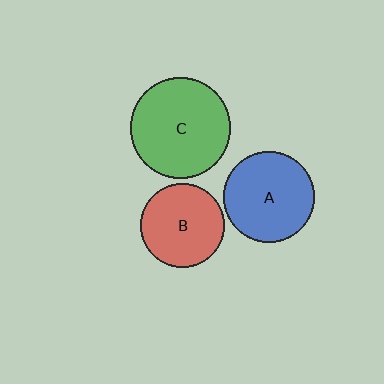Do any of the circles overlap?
No, none of the circles overlap.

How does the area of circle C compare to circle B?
Approximately 1.4 times.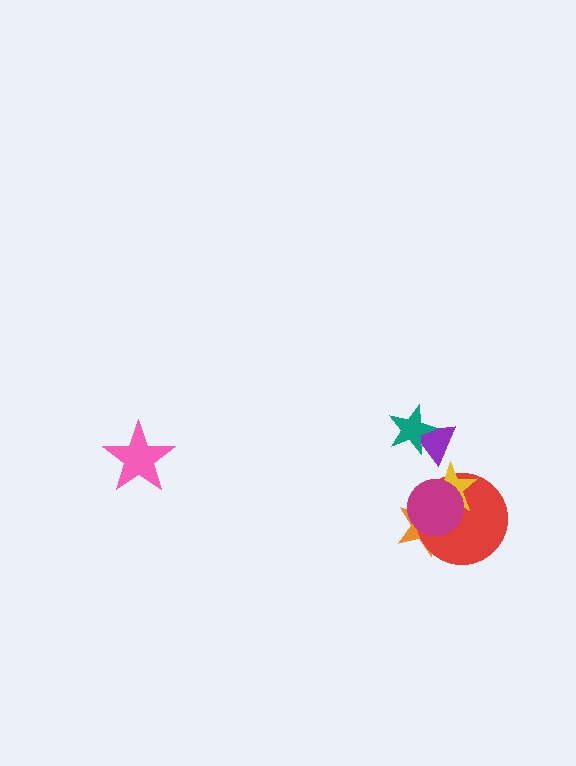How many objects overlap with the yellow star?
3 objects overlap with the yellow star.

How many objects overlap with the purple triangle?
1 object overlaps with the purple triangle.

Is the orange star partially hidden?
Yes, it is partially covered by another shape.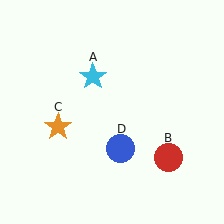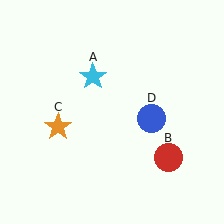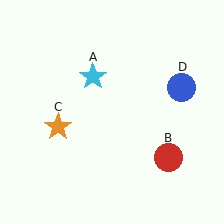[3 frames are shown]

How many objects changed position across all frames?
1 object changed position: blue circle (object D).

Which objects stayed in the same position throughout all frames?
Cyan star (object A) and red circle (object B) and orange star (object C) remained stationary.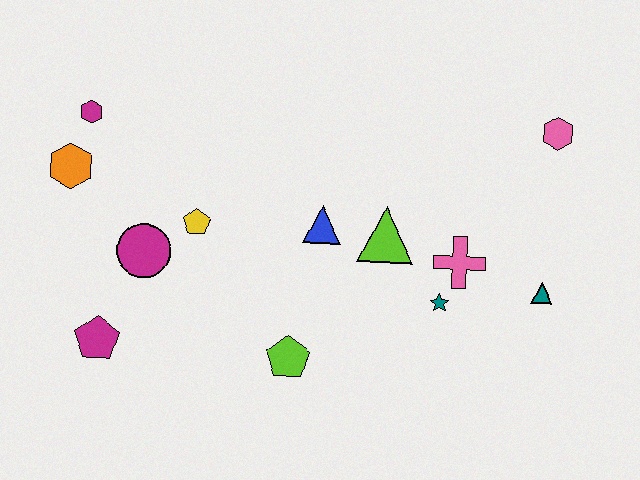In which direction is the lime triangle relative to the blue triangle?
The lime triangle is to the right of the blue triangle.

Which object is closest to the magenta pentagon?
The magenta circle is closest to the magenta pentagon.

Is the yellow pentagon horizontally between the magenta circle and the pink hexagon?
Yes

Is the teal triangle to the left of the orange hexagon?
No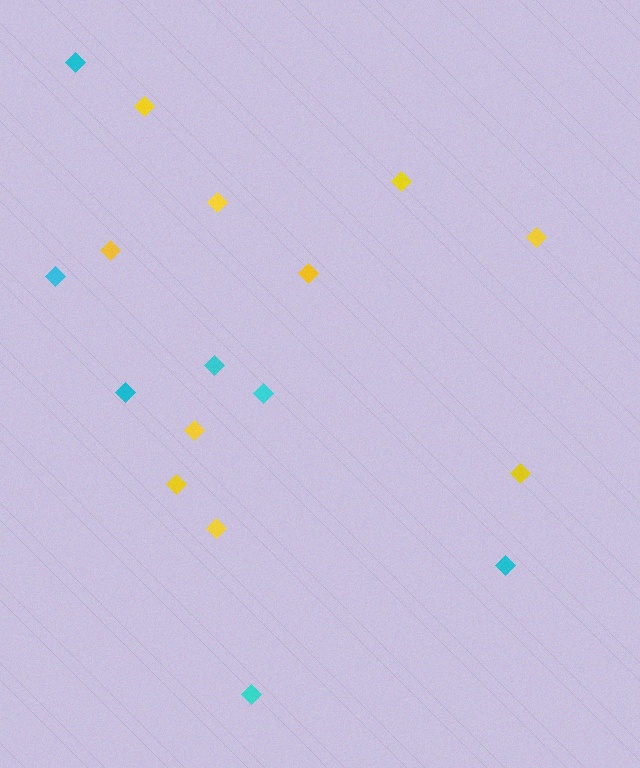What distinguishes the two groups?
There are 2 groups: one group of cyan diamonds (7) and one group of yellow diamonds (10).